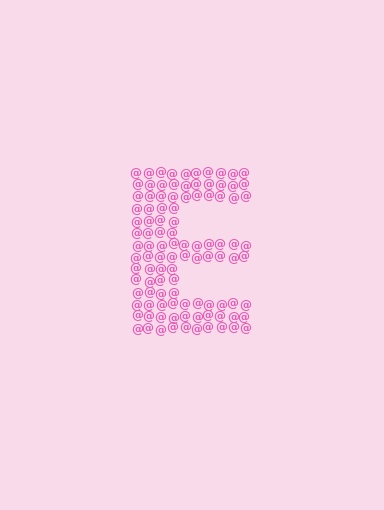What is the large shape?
The large shape is the letter E.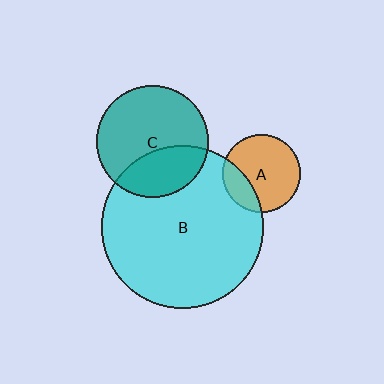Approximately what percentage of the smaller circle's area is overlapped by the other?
Approximately 35%.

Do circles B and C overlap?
Yes.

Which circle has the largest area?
Circle B (cyan).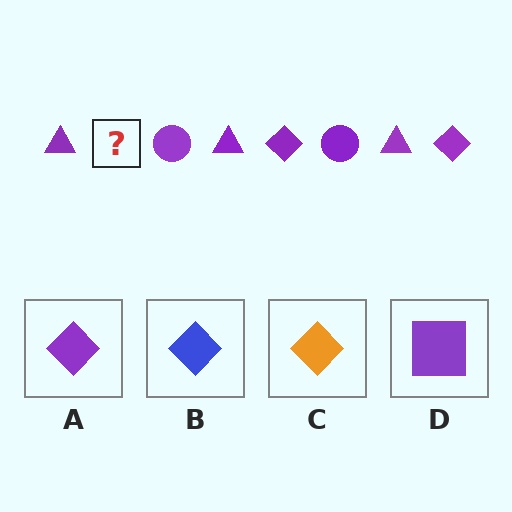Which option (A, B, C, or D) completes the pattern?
A.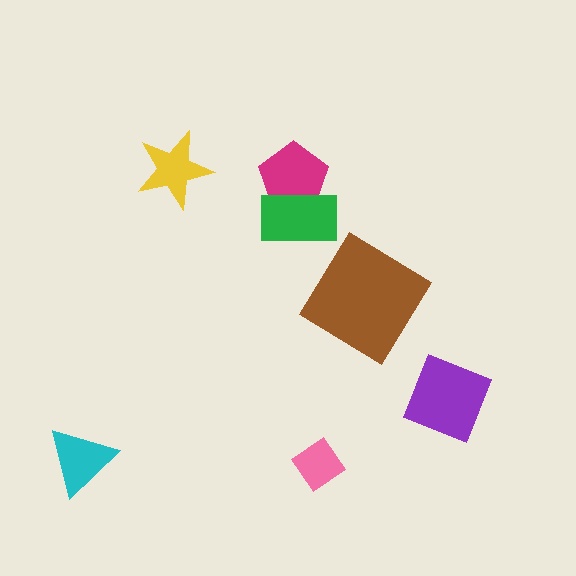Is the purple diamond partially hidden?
No, no other shape covers it.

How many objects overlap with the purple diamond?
0 objects overlap with the purple diamond.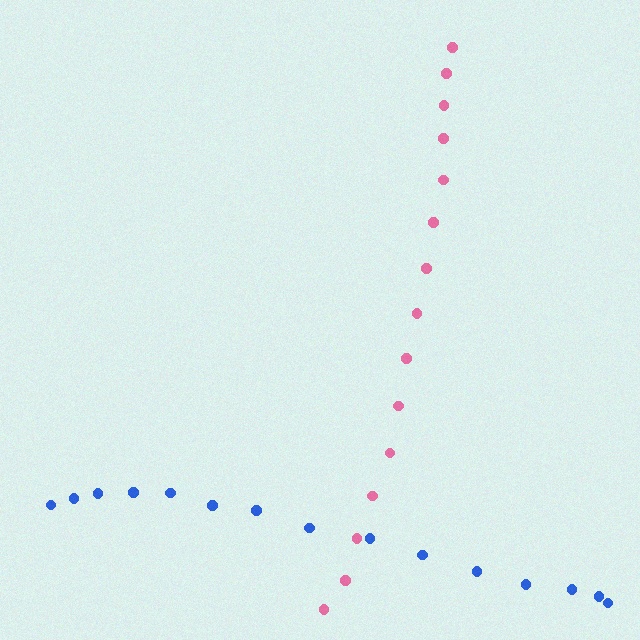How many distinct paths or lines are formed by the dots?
There are 2 distinct paths.